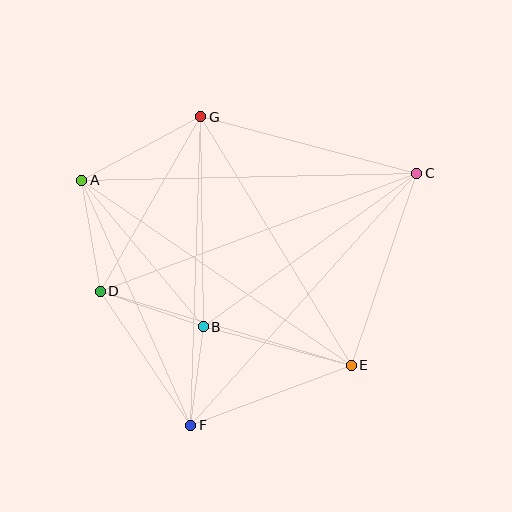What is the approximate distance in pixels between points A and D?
The distance between A and D is approximately 112 pixels.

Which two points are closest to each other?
Points B and F are closest to each other.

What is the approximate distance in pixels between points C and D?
The distance between C and D is approximately 338 pixels.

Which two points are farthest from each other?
Points C and F are farthest from each other.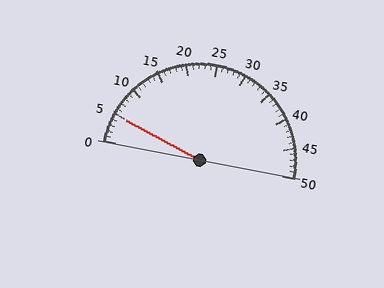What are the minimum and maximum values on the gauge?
The gauge ranges from 0 to 50.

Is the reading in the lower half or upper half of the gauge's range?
The reading is in the lower half of the range (0 to 50).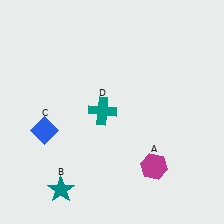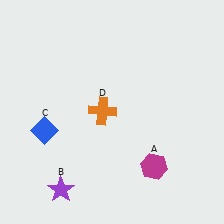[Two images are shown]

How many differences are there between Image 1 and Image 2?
There are 2 differences between the two images.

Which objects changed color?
B changed from teal to purple. D changed from teal to orange.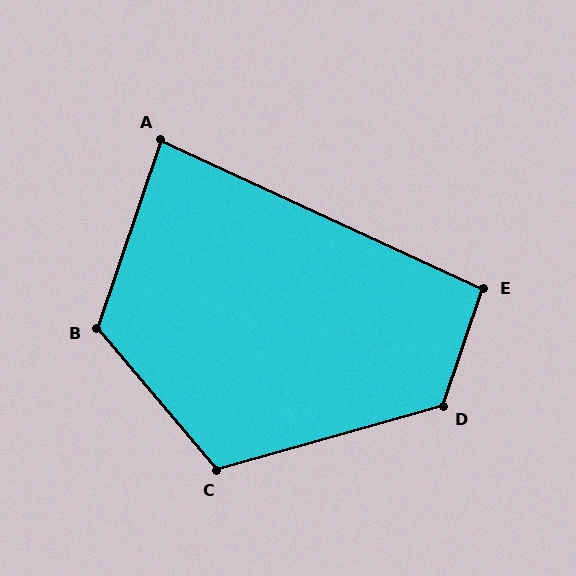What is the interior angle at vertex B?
Approximately 121 degrees (obtuse).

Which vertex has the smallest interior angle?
A, at approximately 84 degrees.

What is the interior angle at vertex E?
Approximately 96 degrees (obtuse).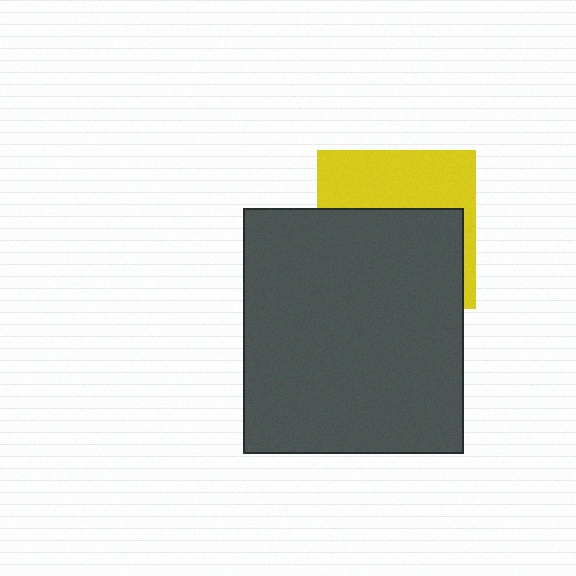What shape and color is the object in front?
The object in front is a dark gray rectangle.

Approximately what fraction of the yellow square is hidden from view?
Roughly 59% of the yellow square is hidden behind the dark gray rectangle.